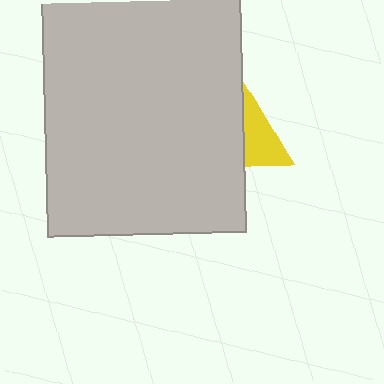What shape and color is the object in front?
The object in front is a light gray rectangle.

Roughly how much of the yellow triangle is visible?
A small part of it is visible (roughly 33%).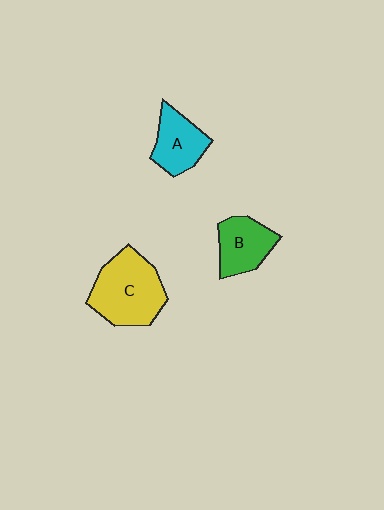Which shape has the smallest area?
Shape A (cyan).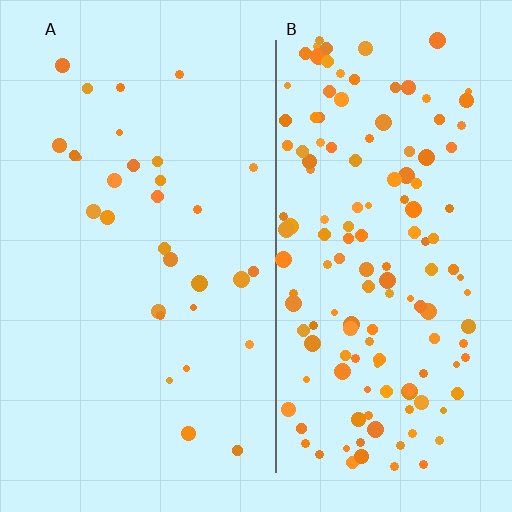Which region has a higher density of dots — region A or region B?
B (the right).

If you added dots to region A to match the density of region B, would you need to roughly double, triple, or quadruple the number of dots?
Approximately quadruple.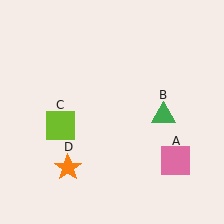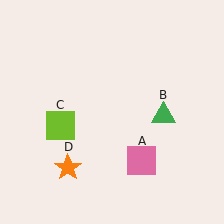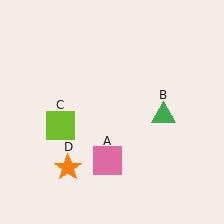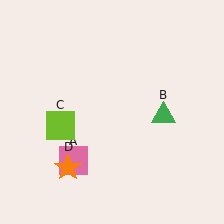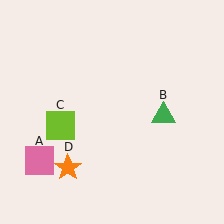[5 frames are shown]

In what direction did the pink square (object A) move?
The pink square (object A) moved left.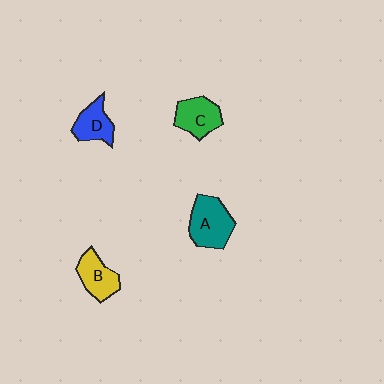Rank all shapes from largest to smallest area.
From largest to smallest: A (teal), C (green), B (yellow), D (blue).